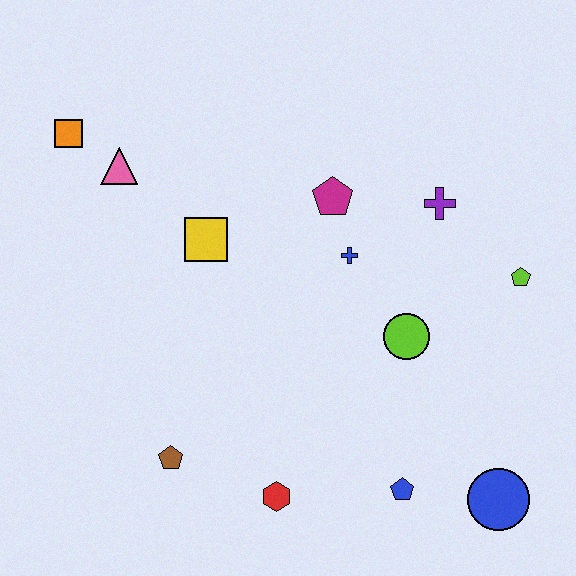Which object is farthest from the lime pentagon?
The orange square is farthest from the lime pentagon.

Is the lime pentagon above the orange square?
No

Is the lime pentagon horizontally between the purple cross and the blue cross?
No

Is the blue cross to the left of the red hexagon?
No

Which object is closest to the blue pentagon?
The blue circle is closest to the blue pentagon.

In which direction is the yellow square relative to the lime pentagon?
The yellow square is to the left of the lime pentagon.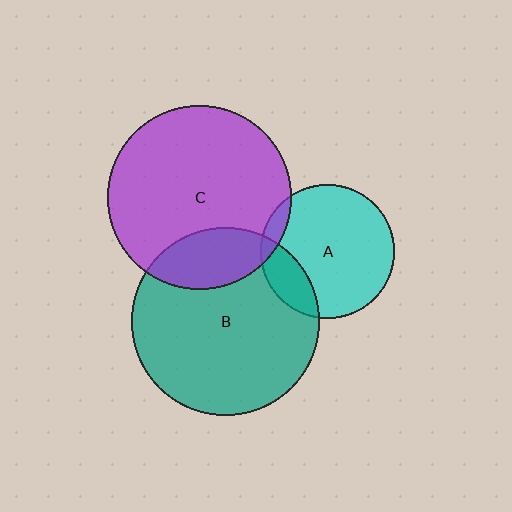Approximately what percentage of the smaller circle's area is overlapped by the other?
Approximately 20%.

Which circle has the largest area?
Circle B (teal).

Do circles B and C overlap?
Yes.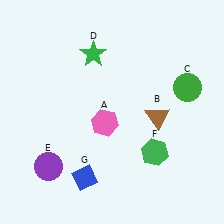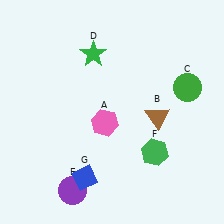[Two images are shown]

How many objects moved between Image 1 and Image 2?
1 object moved between the two images.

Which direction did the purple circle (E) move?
The purple circle (E) moved right.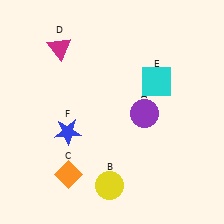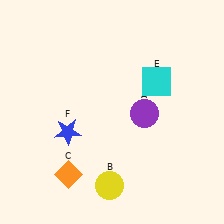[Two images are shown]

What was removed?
The magenta triangle (D) was removed in Image 2.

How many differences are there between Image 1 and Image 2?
There is 1 difference between the two images.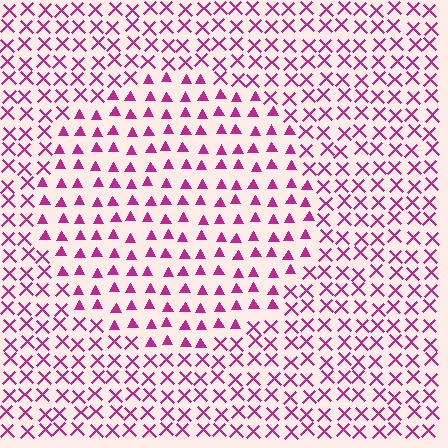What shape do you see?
I see a circle.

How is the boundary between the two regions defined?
The boundary is defined by a change in element shape: triangles inside vs. X marks outside. All elements share the same color and spacing.